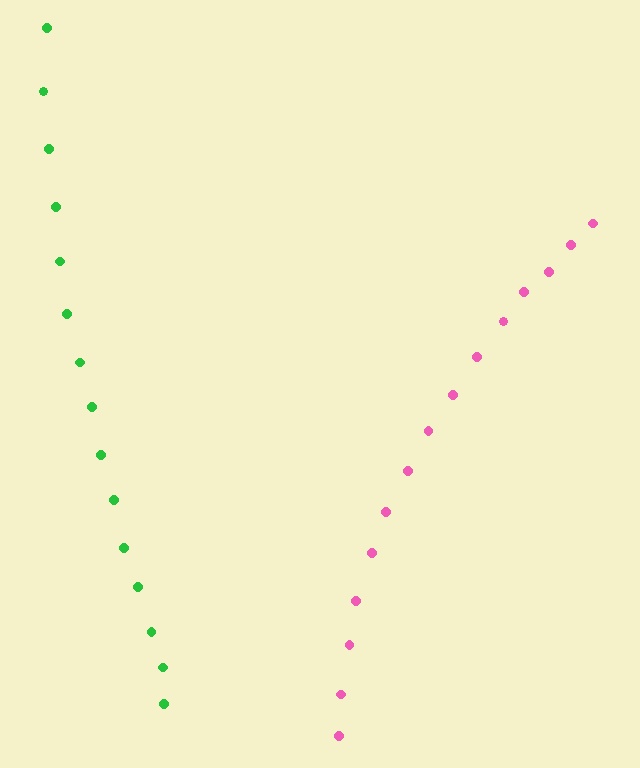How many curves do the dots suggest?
There are 2 distinct paths.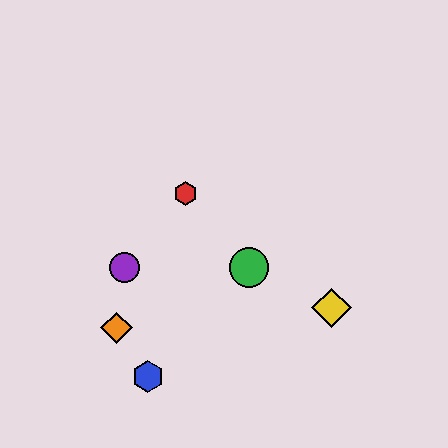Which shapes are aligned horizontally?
The green circle, the purple circle are aligned horizontally.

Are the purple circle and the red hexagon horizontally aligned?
No, the purple circle is at y≈268 and the red hexagon is at y≈193.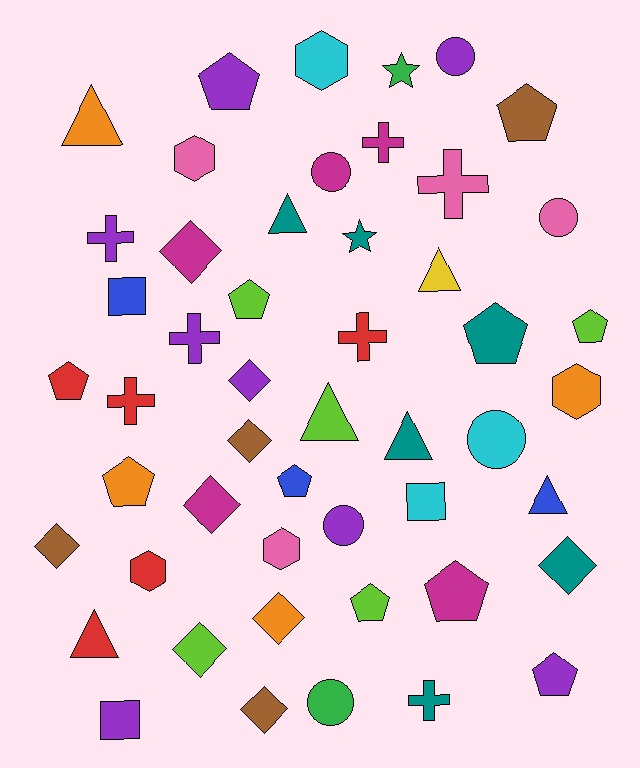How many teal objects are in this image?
There are 6 teal objects.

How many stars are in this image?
There are 2 stars.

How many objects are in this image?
There are 50 objects.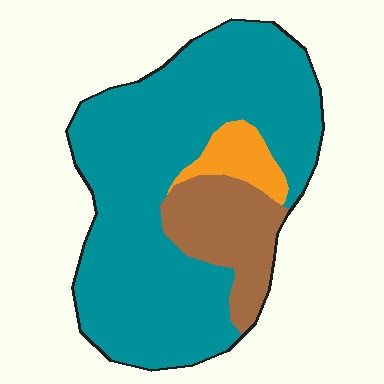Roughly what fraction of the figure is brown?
Brown covers roughly 15% of the figure.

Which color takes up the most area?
Teal, at roughly 75%.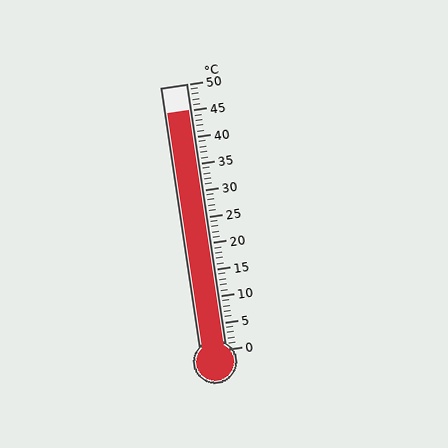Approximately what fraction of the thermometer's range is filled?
The thermometer is filled to approximately 90% of its range.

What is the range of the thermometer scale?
The thermometer scale ranges from 0°C to 50°C.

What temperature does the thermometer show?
The thermometer shows approximately 45°C.